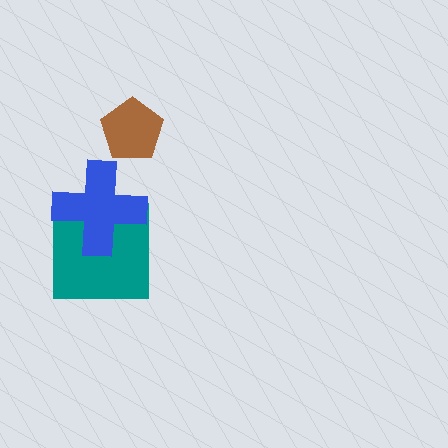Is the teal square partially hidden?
Yes, it is partially covered by another shape.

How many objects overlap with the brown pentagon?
0 objects overlap with the brown pentagon.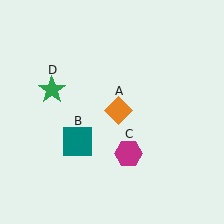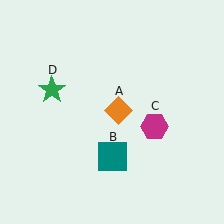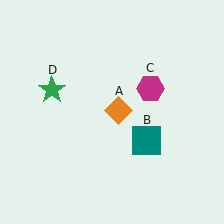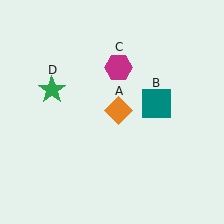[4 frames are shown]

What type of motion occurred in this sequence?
The teal square (object B), magenta hexagon (object C) rotated counterclockwise around the center of the scene.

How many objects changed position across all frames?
2 objects changed position: teal square (object B), magenta hexagon (object C).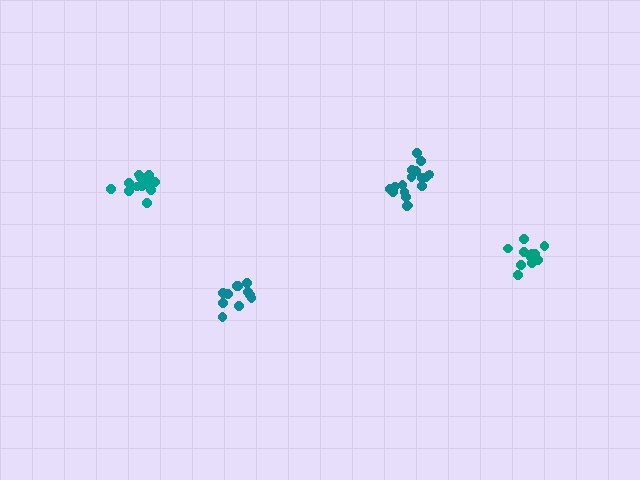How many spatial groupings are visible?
There are 4 spatial groupings.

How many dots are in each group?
Group 1: 15 dots, Group 2: 11 dots, Group 3: 16 dots, Group 4: 17 dots (59 total).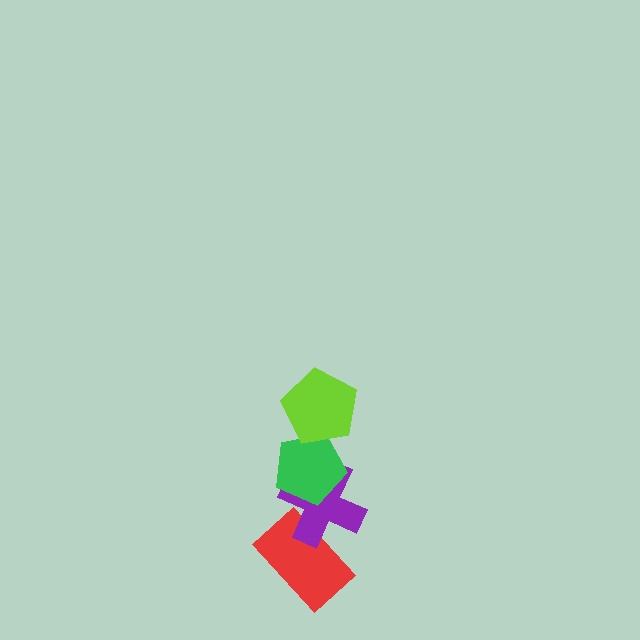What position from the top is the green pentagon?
The green pentagon is 2nd from the top.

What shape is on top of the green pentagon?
The lime pentagon is on top of the green pentagon.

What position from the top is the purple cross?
The purple cross is 3rd from the top.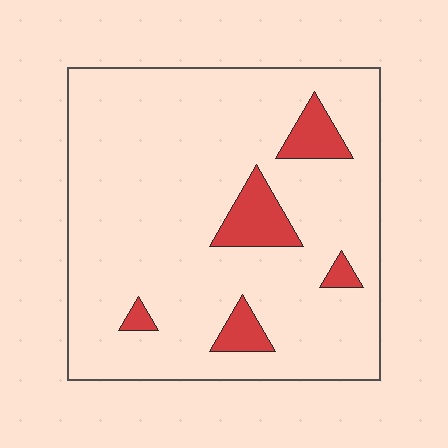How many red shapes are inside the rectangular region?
5.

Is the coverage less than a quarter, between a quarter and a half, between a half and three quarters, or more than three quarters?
Less than a quarter.